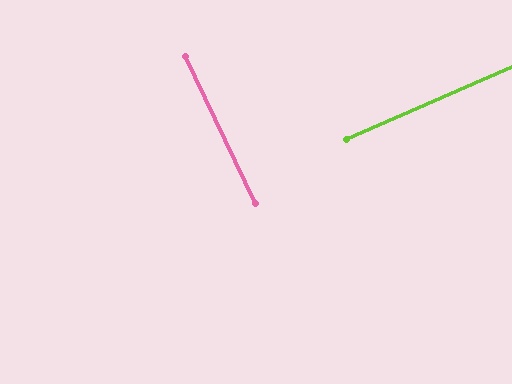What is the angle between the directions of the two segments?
Approximately 88 degrees.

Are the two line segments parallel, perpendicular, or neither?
Perpendicular — they meet at approximately 88°.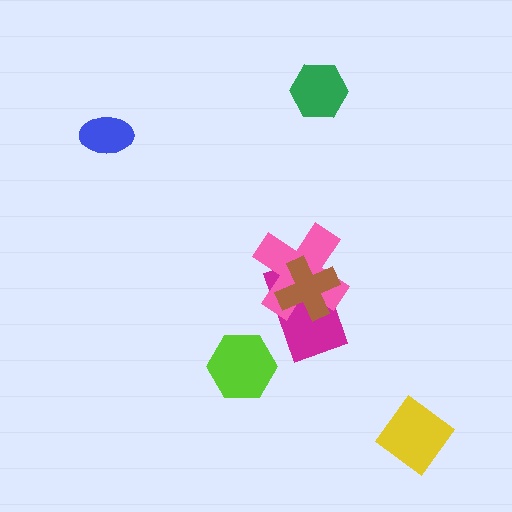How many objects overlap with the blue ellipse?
0 objects overlap with the blue ellipse.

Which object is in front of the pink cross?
The brown cross is in front of the pink cross.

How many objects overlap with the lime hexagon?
0 objects overlap with the lime hexagon.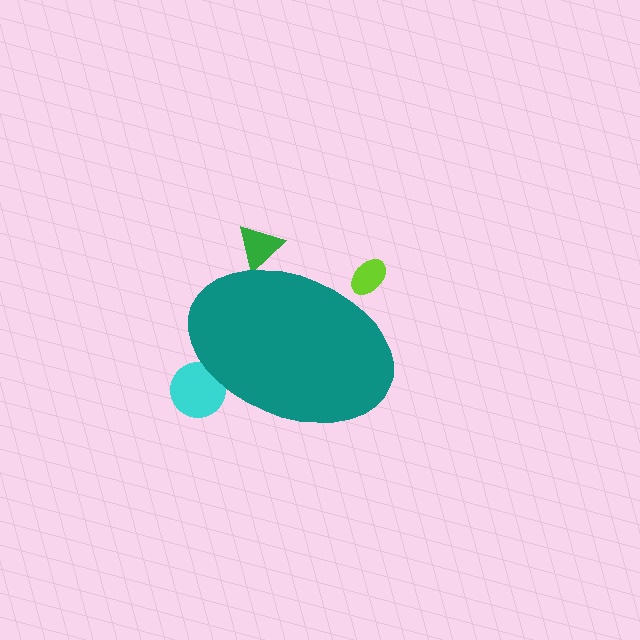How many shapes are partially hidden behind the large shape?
3 shapes are partially hidden.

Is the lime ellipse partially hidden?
Yes, the lime ellipse is partially hidden behind the teal ellipse.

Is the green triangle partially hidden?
Yes, the green triangle is partially hidden behind the teal ellipse.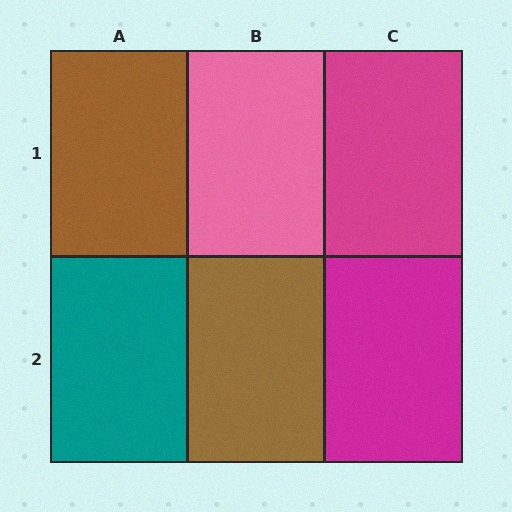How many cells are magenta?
2 cells are magenta.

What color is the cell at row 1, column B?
Pink.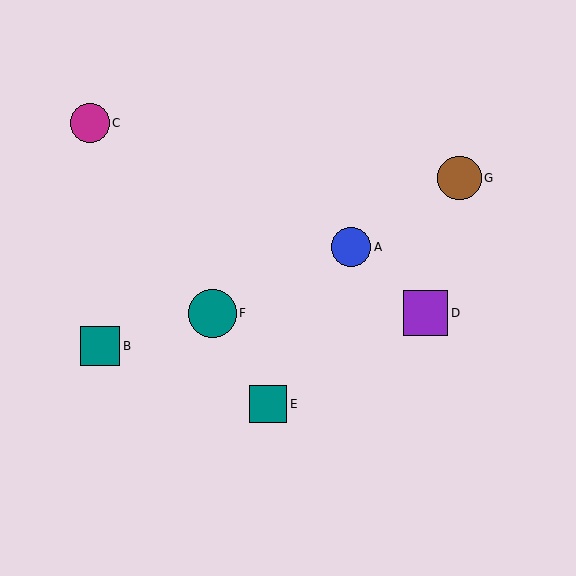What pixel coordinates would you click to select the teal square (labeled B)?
Click at (100, 346) to select the teal square B.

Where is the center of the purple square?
The center of the purple square is at (426, 313).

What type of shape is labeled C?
Shape C is a magenta circle.